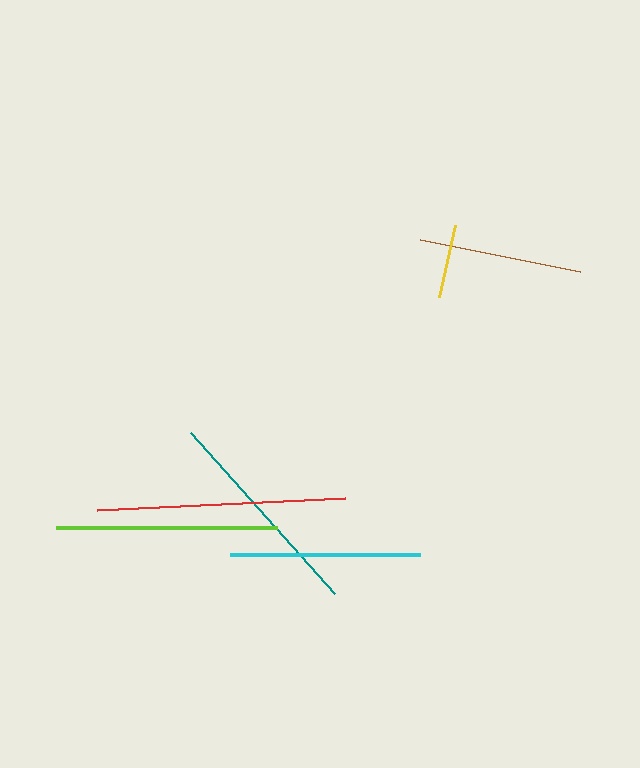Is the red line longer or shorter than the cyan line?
The red line is longer than the cyan line.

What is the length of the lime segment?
The lime segment is approximately 221 pixels long.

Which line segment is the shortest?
The yellow line is the shortest at approximately 74 pixels.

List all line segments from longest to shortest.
From longest to shortest: red, lime, teal, cyan, brown, yellow.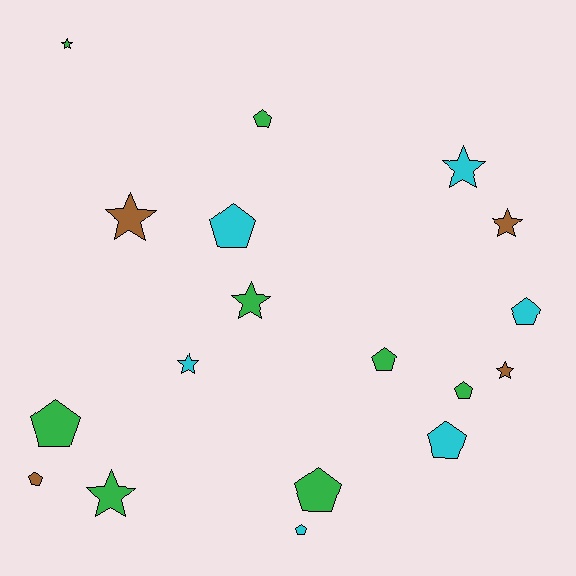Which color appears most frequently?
Green, with 8 objects.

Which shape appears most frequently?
Pentagon, with 10 objects.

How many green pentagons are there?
There are 5 green pentagons.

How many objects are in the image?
There are 18 objects.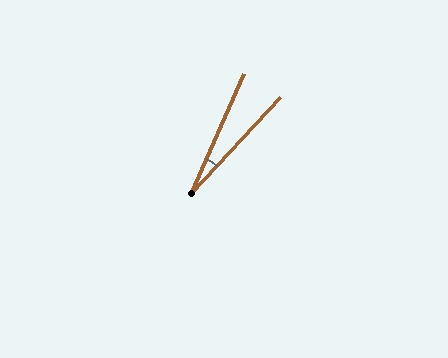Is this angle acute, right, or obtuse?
It is acute.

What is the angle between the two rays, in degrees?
Approximately 19 degrees.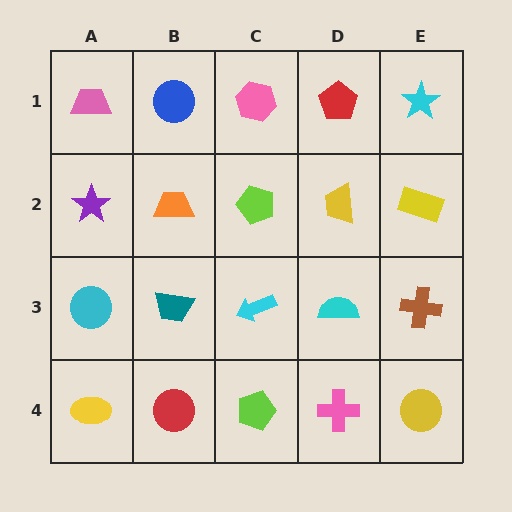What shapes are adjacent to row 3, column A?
A purple star (row 2, column A), a yellow ellipse (row 4, column A), a teal trapezoid (row 3, column B).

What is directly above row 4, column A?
A cyan circle.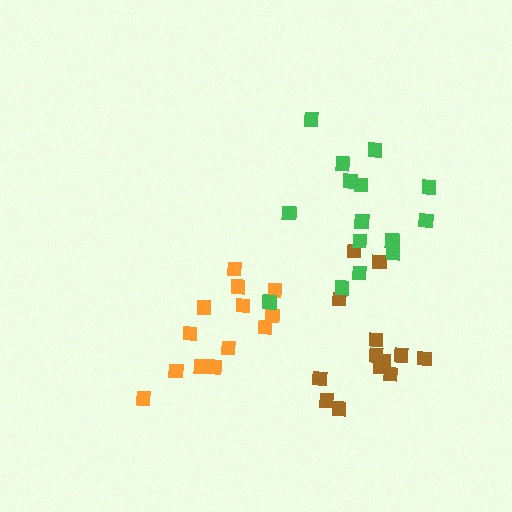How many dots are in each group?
Group 1: 13 dots, Group 2: 13 dots, Group 3: 15 dots (41 total).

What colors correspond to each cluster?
The clusters are colored: orange, brown, green.